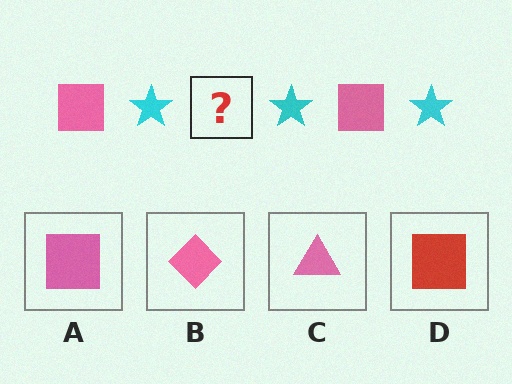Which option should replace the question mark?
Option A.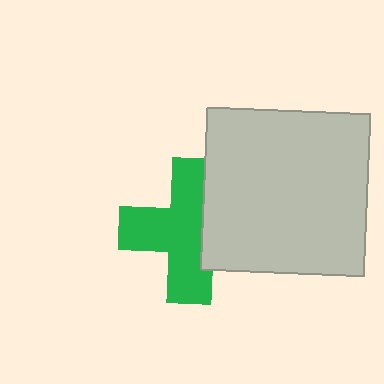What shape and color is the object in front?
The object in front is a light gray square.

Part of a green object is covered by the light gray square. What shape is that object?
It is a cross.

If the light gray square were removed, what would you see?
You would see the complete green cross.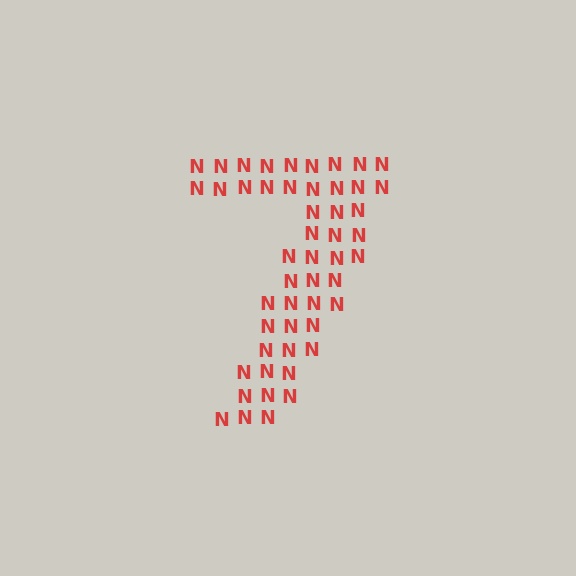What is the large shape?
The large shape is the digit 7.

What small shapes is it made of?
It is made of small letter N's.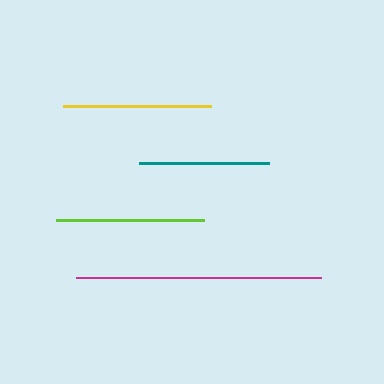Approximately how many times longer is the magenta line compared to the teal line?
The magenta line is approximately 1.9 times the length of the teal line.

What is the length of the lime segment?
The lime segment is approximately 148 pixels long.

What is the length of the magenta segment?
The magenta segment is approximately 245 pixels long.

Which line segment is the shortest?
The teal line is the shortest at approximately 130 pixels.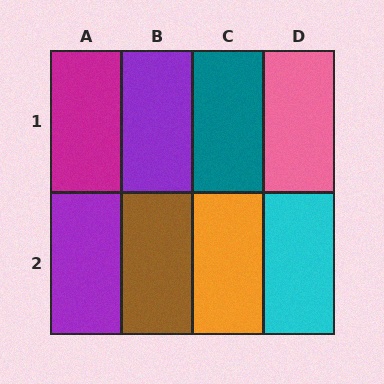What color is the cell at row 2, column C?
Orange.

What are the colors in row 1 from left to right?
Magenta, purple, teal, pink.